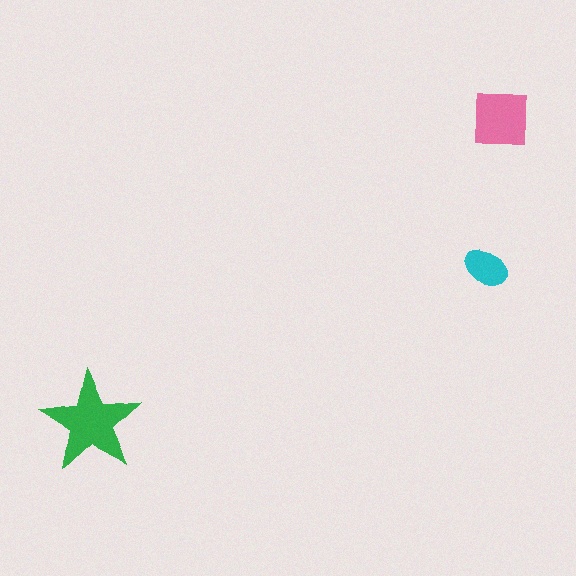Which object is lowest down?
The green star is bottommost.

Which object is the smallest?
The cyan ellipse.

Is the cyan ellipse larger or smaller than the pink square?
Smaller.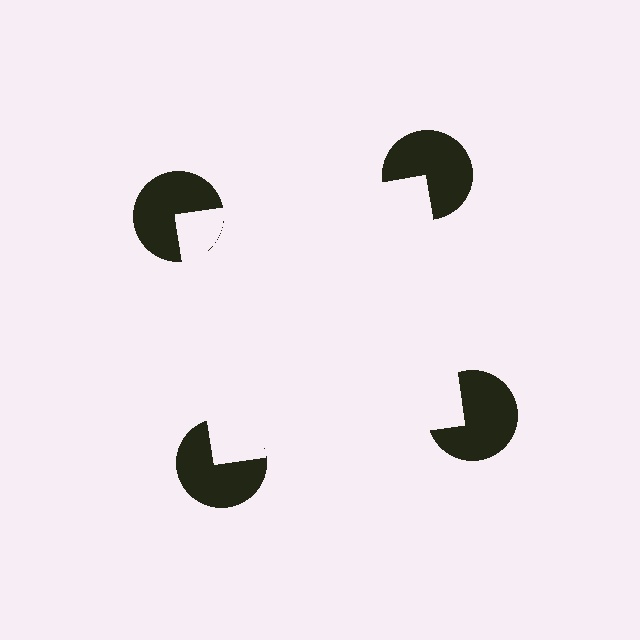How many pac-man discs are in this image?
There are 4 — one at each vertex of the illusory square.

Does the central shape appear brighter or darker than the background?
It typically appears slightly brighter than the background, even though no actual brightness change is drawn.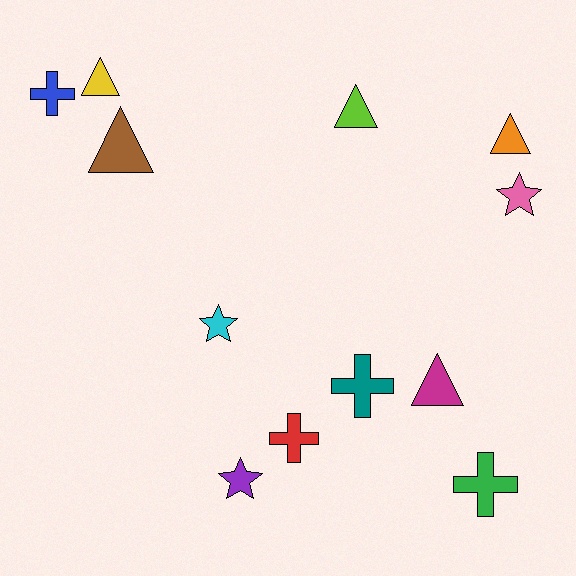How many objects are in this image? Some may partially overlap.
There are 12 objects.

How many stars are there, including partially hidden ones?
There are 3 stars.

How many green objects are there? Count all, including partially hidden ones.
There is 1 green object.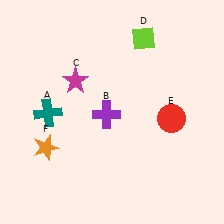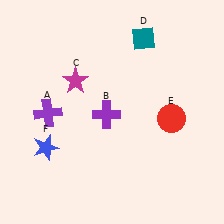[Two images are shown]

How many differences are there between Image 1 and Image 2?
There are 3 differences between the two images.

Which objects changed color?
A changed from teal to purple. D changed from lime to teal. F changed from orange to blue.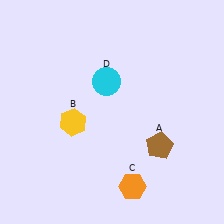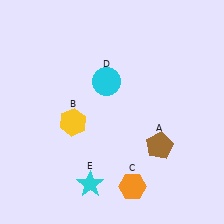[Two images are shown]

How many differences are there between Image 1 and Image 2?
There is 1 difference between the two images.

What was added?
A cyan star (E) was added in Image 2.